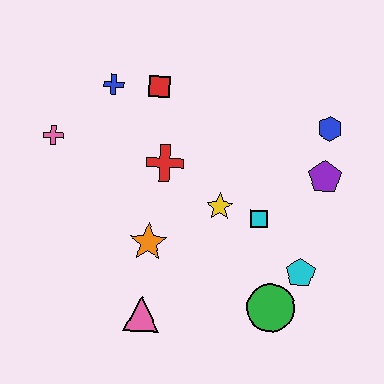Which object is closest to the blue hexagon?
The purple pentagon is closest to the blue hexagon.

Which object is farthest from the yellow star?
The pink cross is farthest from the yellow star.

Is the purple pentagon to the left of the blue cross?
No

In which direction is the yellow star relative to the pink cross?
The yellow star is to the right of the pink cross.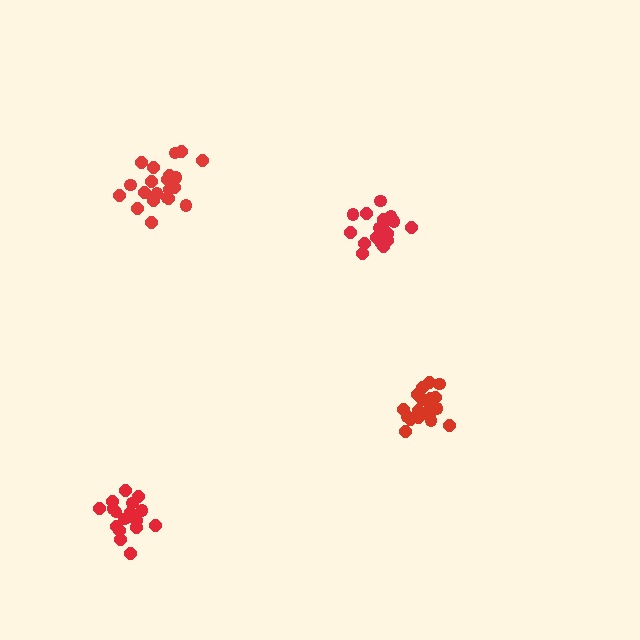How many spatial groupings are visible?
There are 4 spatial groupings.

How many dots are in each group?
Group 1: 18 dots, Group 2: 21 dots, Group 3: 17 dots, Group 4: 18 dots (74 total).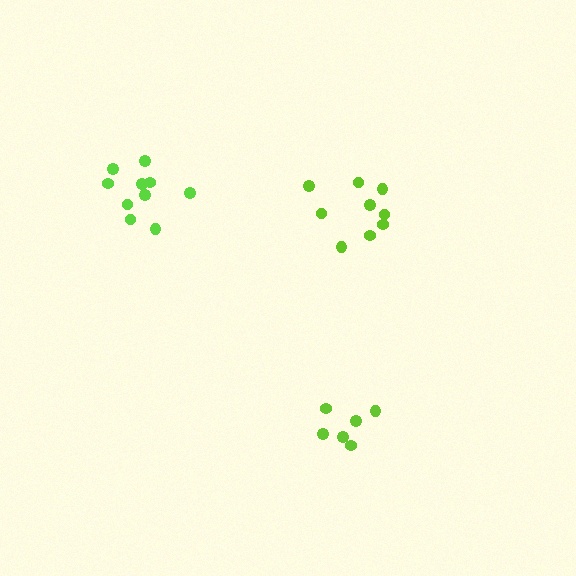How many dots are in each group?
Group 1: 6 dots, Group 2: 9 dots, Group 3: 10 dots (25 total).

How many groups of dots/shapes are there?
There are 3 groups.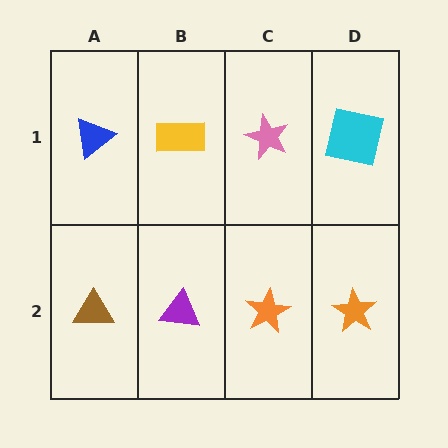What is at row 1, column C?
A pink star.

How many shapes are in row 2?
4 shapes.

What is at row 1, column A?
A blue triangle.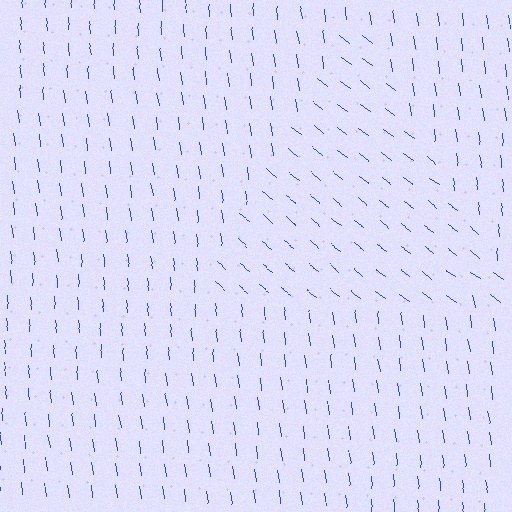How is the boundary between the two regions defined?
The boundary is defined purely by a change in line orientation (approximately 45 degrees difference). All lines are the same color and thickness.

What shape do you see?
I see a triangle.